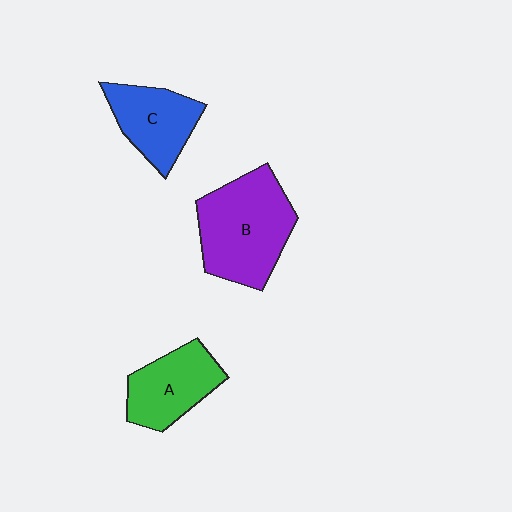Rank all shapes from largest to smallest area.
From largest to smallest: B (purple), A (green), C (blue).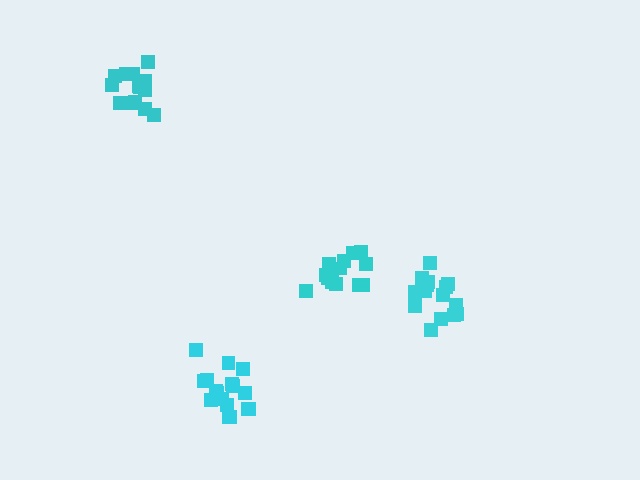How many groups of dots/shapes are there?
There are 4 groups.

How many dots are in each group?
Group 1: 17 dots, Group 2: 13 dots, Group 3: 17 dots, Group 4: 14 dots (61 total).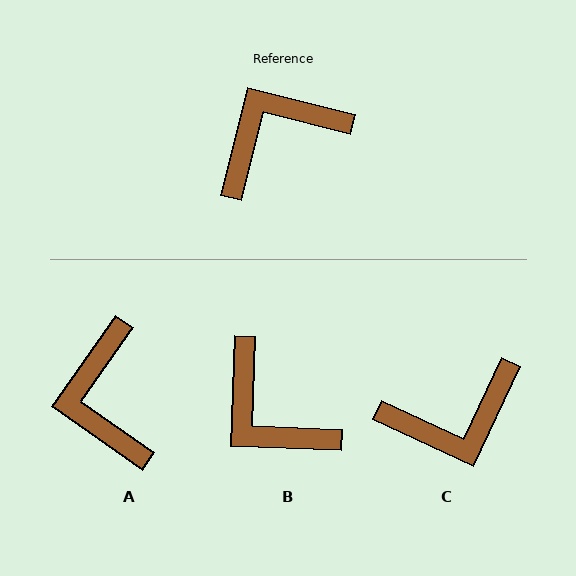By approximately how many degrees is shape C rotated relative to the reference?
Approximately 169 degrees counter-clockwise.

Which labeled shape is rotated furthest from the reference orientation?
C, about 169 degrees away.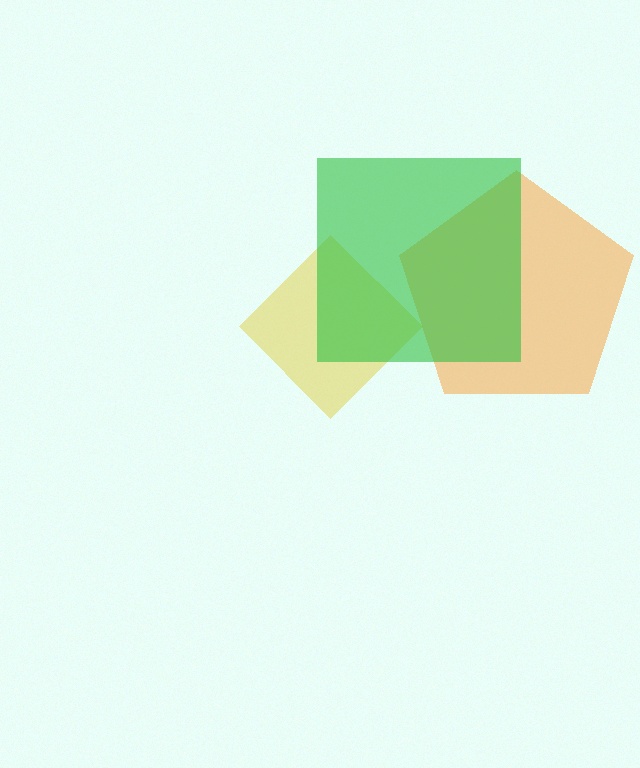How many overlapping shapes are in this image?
There are 3 overlapping shapes in the image.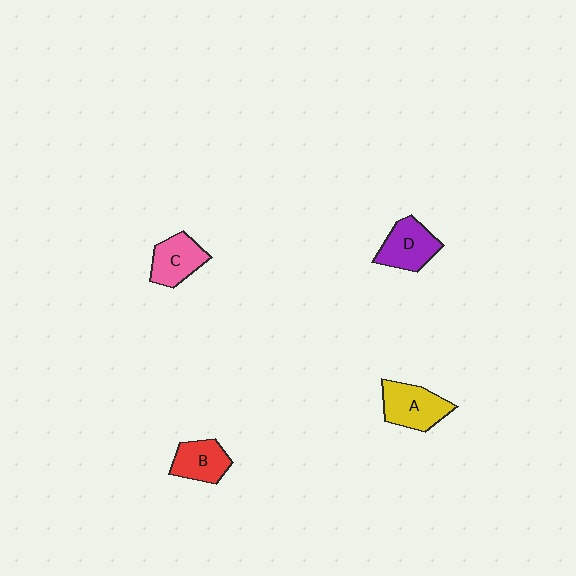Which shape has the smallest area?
Shape B (red).